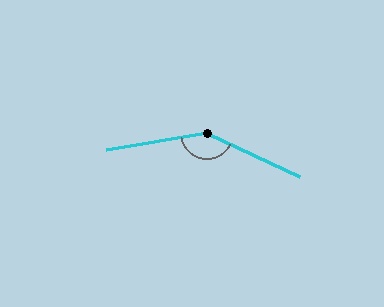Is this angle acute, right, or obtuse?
It is obtuse.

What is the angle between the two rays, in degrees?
Approximately 145 degrees.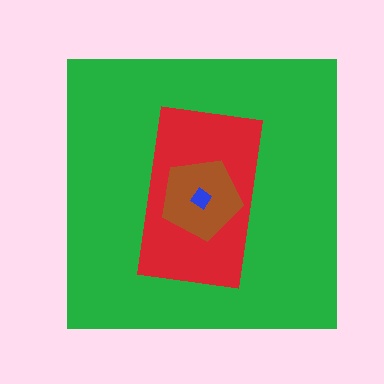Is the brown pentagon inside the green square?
Yes.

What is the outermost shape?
The green square.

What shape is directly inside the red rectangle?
The brown pentagon.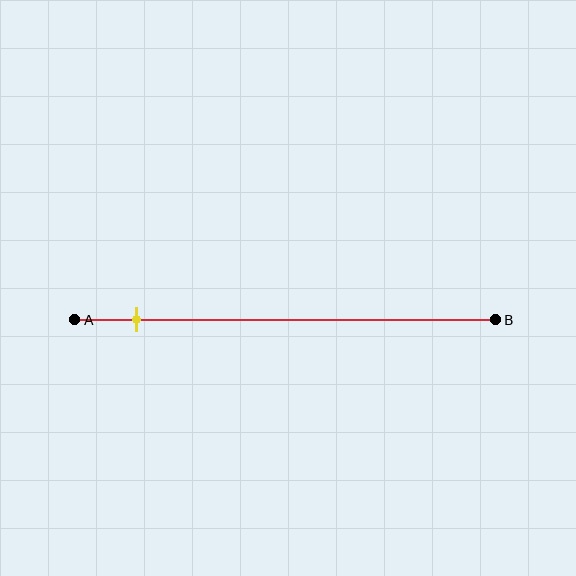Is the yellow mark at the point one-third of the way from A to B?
No, the mark is at about 15% from A, not at the 33% one-third point.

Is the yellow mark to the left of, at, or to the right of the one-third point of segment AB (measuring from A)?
The yellow mark is to the left of the one-third point of segment AB.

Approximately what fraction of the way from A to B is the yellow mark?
The yellow mark is approximately 15% of the way from A to B.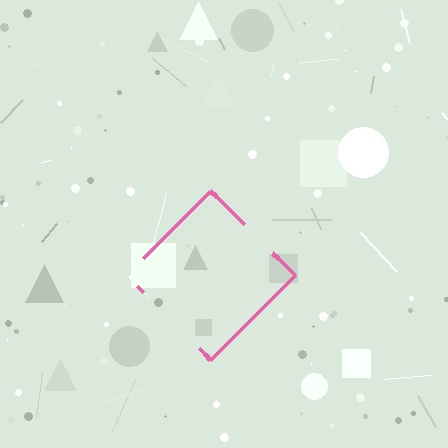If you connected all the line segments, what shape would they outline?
They would outline a diamond.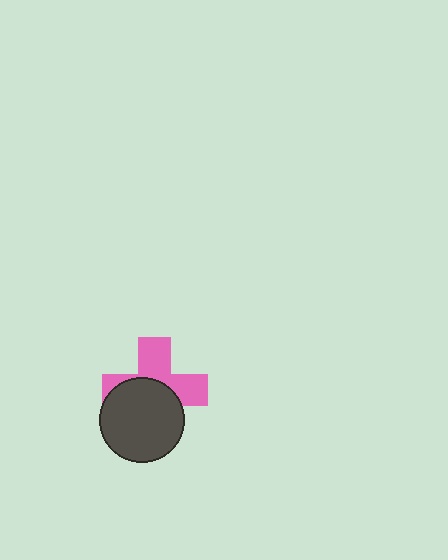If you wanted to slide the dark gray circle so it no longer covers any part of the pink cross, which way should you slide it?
Slide it down — that is the most direct way to separate the two shapes.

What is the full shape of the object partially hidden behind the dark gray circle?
The partially hidden object is a pink cross.